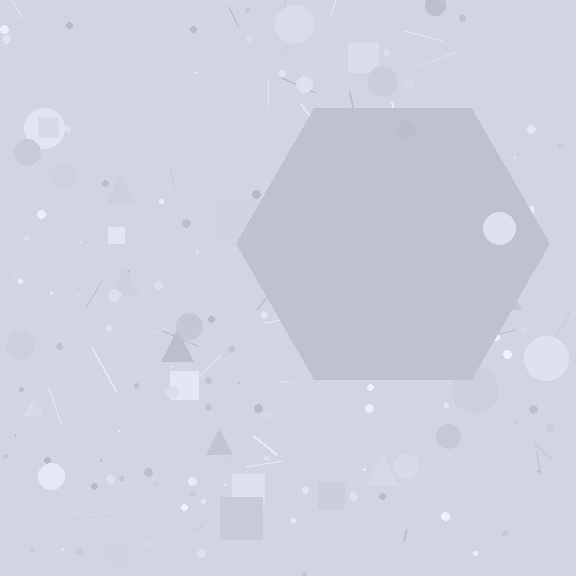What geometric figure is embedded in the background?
A hexagon is embedded in the background.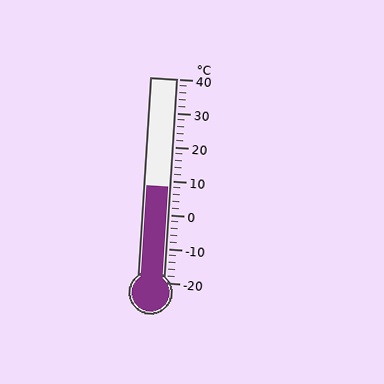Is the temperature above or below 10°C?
The temperature is below 10°C.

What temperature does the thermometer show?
The thermometer shows approximately 8°C.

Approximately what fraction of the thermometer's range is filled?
The thermometer is filled to approximately 45% of its range.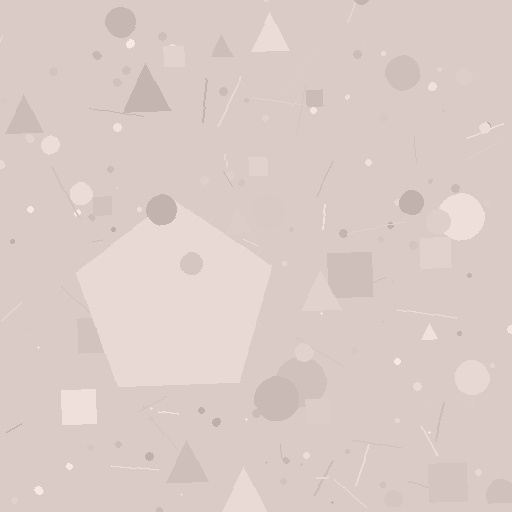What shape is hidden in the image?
A pentagon is hidden in the image.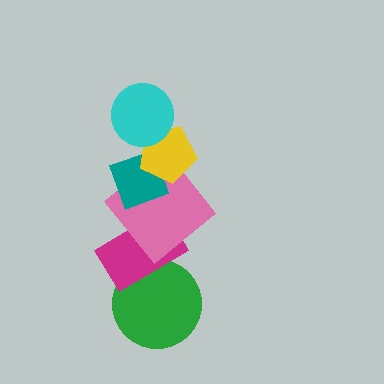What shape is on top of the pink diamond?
The teal diamond is on top of the pink diamond.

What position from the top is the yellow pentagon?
The yellow pentagon is 2nd from the top.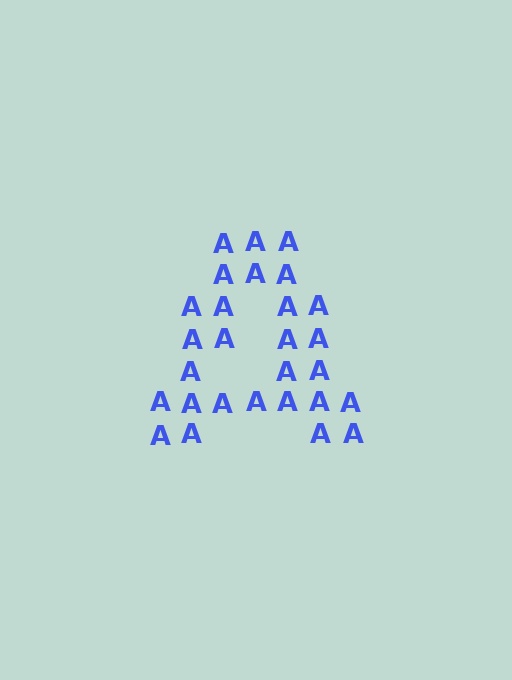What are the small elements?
The small elements are letter A's.